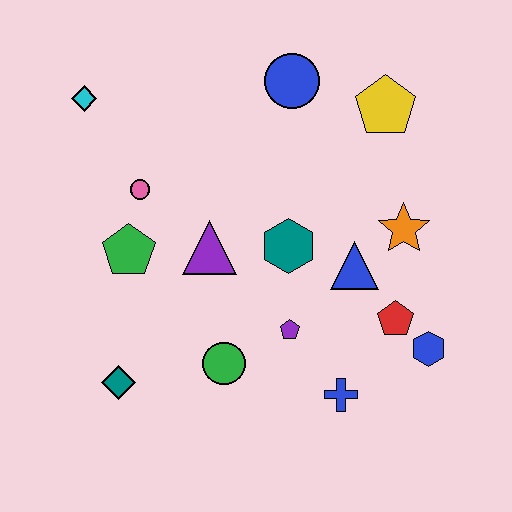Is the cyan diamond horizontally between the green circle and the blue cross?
No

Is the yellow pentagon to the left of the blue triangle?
No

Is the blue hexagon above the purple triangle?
No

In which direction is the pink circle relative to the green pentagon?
The pink circle is above the green pentagon.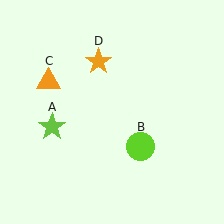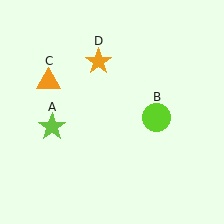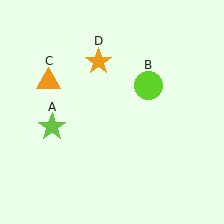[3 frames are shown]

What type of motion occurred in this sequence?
The lime circle (object B) rotated counterclockwise around the center of the scene.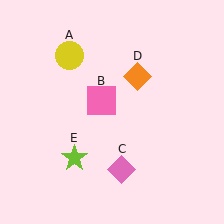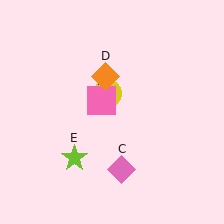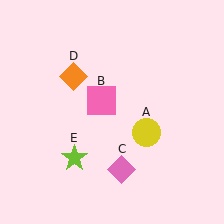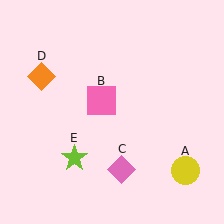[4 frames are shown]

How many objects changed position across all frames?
2 objects changed position: yellow circle (object A), orange diamond (object D).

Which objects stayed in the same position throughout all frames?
Pink square (object B) and pink diamond (object C) and lime star (object E) remained stationary.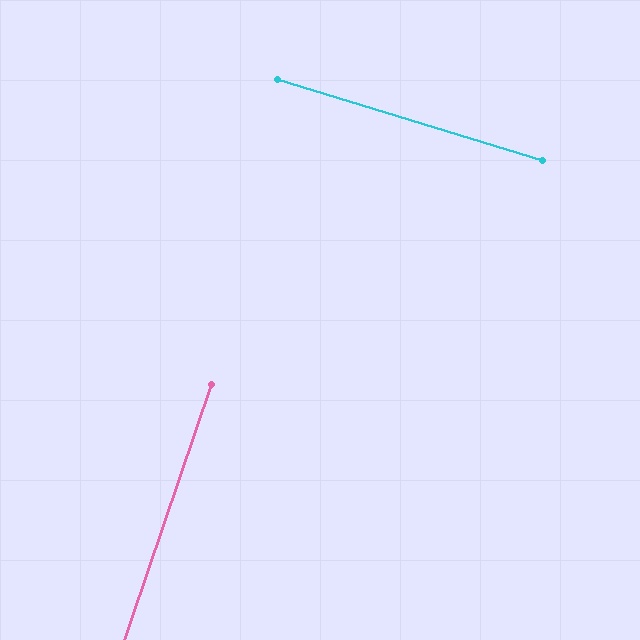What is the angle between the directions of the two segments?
Approximately 88 degrees.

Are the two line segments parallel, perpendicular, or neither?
Perpendicular — they meet at approximately 88°.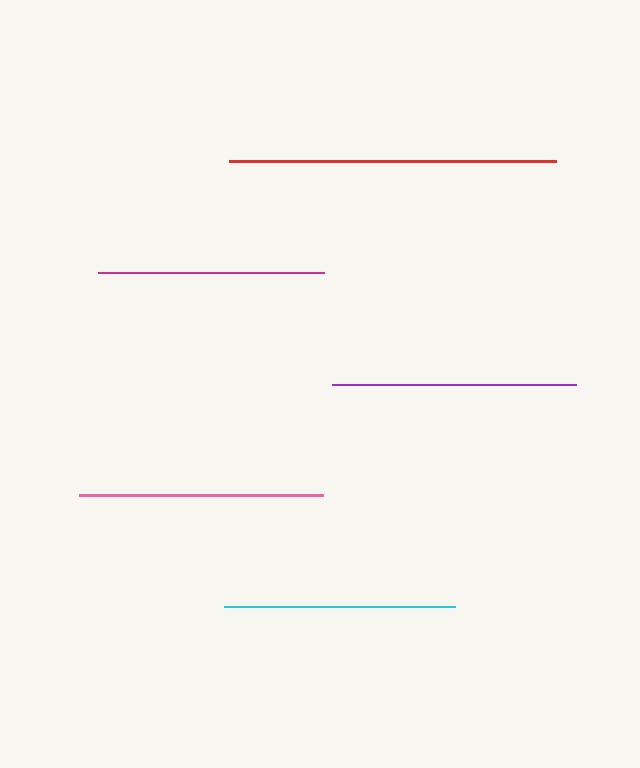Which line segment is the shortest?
The magenta line is the shortest at approximately 226 pixels.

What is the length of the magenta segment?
The magenta segment is approximately 226 pixels long.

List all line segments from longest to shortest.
From longest to shortest: red, purple, pink, cyan, magenta.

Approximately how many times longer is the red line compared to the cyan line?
The red line is approximately 1.4 times the length of the cyan line.